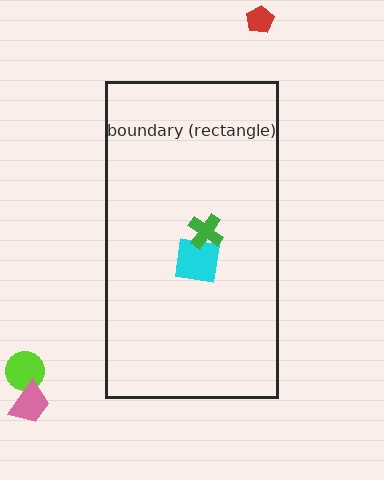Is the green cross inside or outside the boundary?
Inside.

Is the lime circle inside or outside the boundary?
Outside.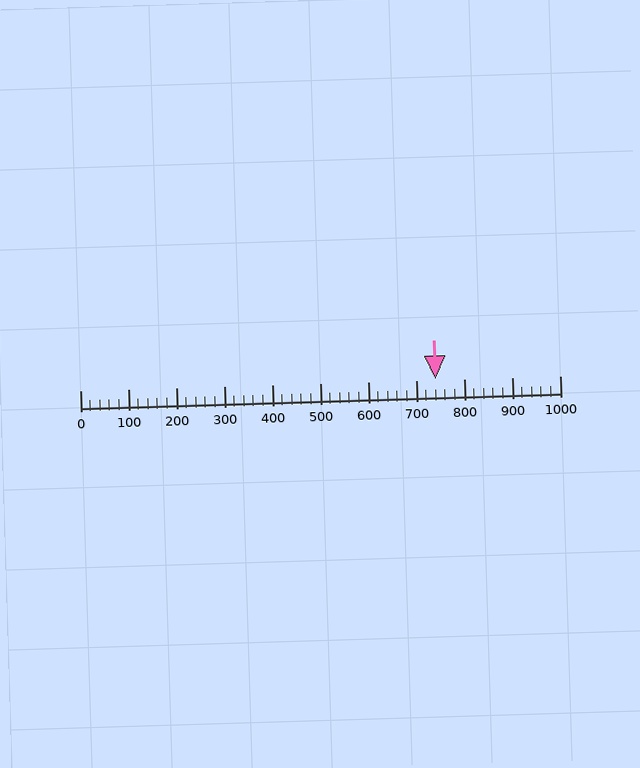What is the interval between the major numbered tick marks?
The major tick marks are spaced 100 units apart.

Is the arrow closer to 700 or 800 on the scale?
The arrow is closer to 700.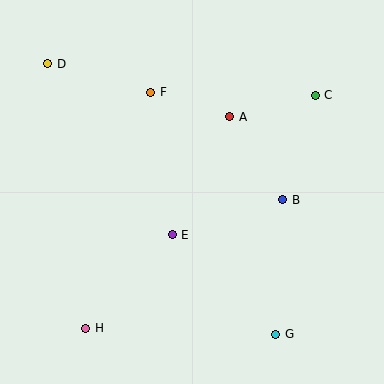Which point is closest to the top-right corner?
Point C is closest to the top-right corner.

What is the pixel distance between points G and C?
The distance between G and C is 242 pixels.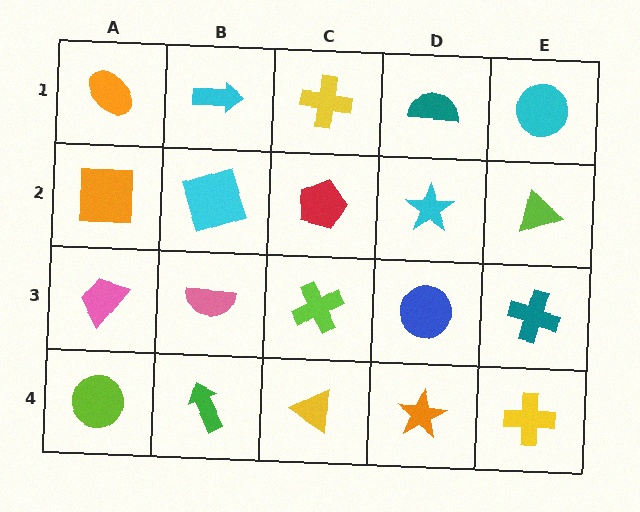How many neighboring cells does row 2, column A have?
3.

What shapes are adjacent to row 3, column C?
A red pentagon (row 2, column C), a yellow triangle (row 4, column C), a pink semicircle (row 3, column B), a blue circle (row 3, column D).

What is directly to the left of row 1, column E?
A teal semicircle.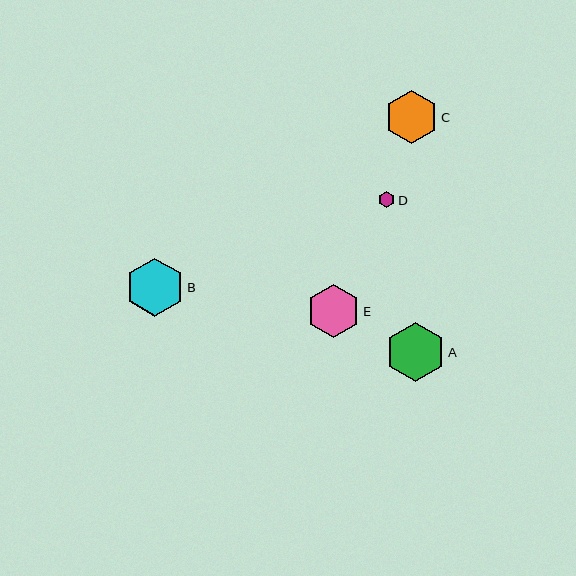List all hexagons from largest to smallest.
From largest to smallest: A, B, E, C, D.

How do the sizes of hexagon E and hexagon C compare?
Hexagon E and hexagon C are approximately the same size.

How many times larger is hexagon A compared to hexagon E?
Hexagon A is approximately 1.1 times the size of hexagon E.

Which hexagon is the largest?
Hexagon A is the largest with a size of approximately 60 pixels.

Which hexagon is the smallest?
Hexagon D is the smallest with a size of approximately 16 pixels.